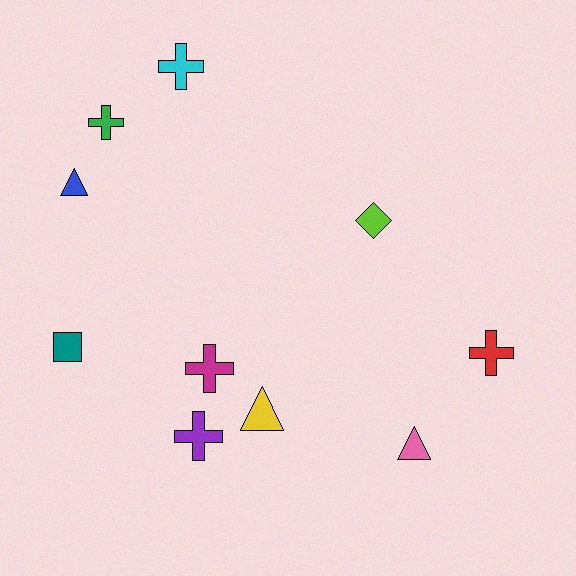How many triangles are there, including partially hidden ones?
There are 3 triangles.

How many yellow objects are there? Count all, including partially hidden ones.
There is 1 yellow object.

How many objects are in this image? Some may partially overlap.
There are 10 objects.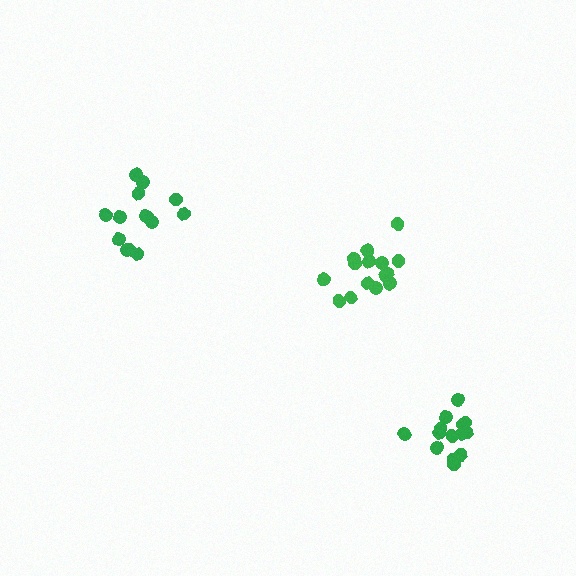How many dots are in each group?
Group 1: 16 dots, Group 2: 14 dots, Group 3: 14 dots (44 total).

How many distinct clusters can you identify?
There are 3 distinct clusters.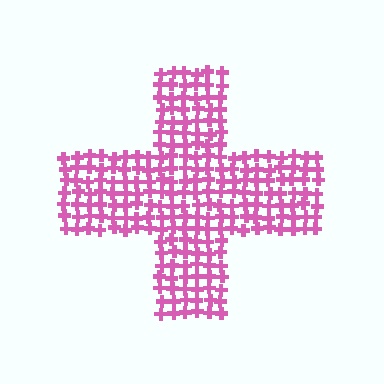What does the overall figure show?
The overall figure shows a cross.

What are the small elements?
The small elements are crosses.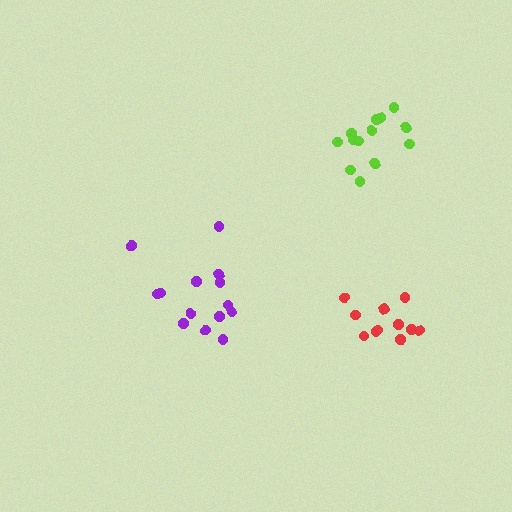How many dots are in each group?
Group 1: 13 dots, Group 2: 11 dots, Group 3: 14 dots (38 total).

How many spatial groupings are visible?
There are 3 spatial groupings.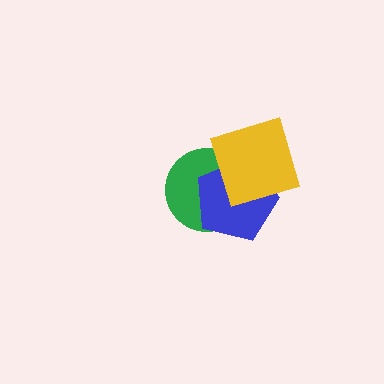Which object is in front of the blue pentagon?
The yellow square is in front of the blue pentagon.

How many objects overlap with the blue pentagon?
2 objects overlap with the blue pentagon.